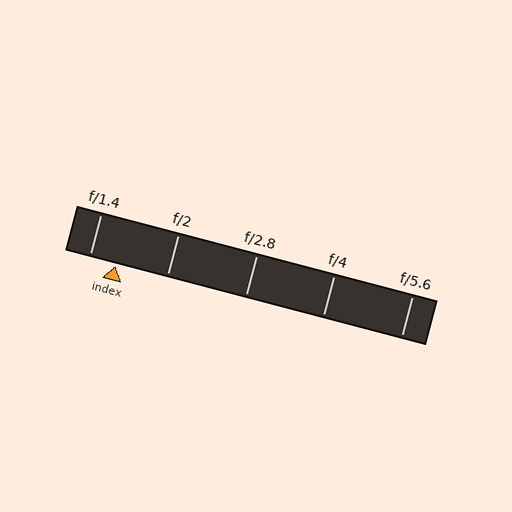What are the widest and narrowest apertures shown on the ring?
The widest aperture shown is f/1.4 and the narrowest is f/5.6.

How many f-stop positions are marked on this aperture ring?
There are 5 f-stop positions marked.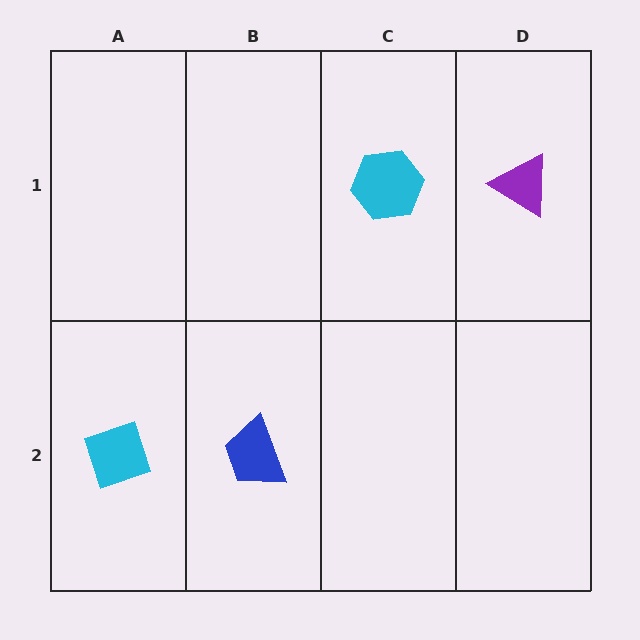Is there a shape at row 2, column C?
No, that cell is empty.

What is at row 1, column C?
A cyan hexagon.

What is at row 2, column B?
A blue trapezoid.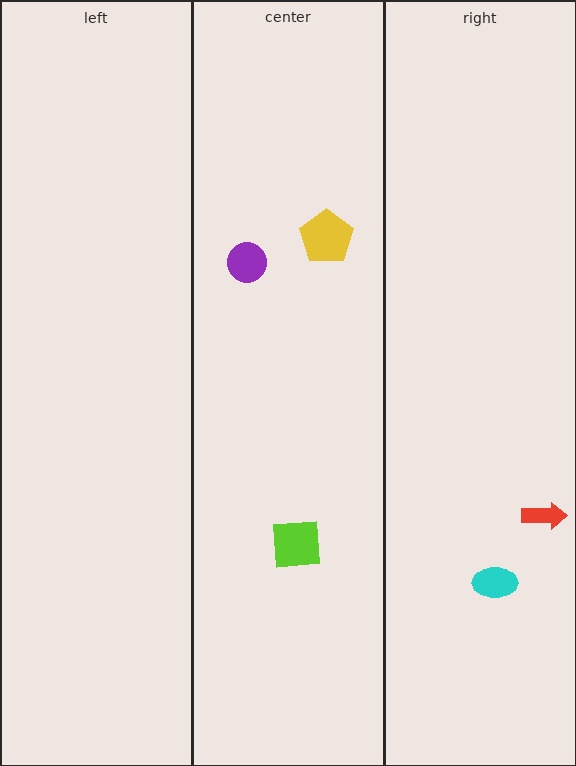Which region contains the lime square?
The center region.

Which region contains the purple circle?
The center region.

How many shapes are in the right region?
2.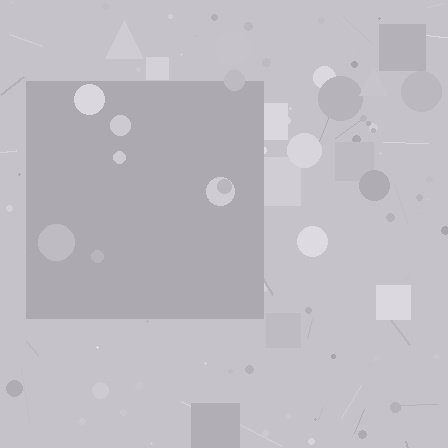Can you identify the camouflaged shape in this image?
The camouflaged shape is a square.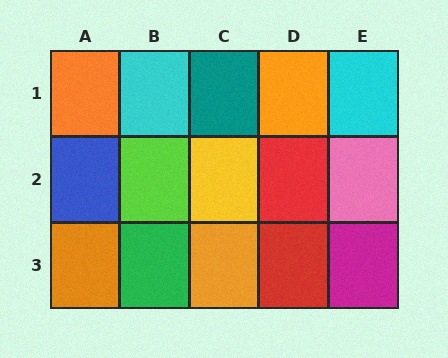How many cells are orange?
4 cells are orange.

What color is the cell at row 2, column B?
Lime.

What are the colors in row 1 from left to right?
Orange, cyan, teal, orange, cyan.